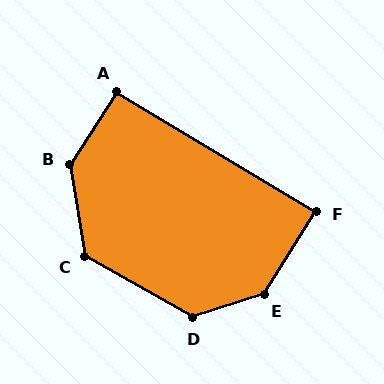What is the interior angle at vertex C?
Approximately 129 degrees (obtuse).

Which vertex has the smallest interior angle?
F, at approximately 89 degrees.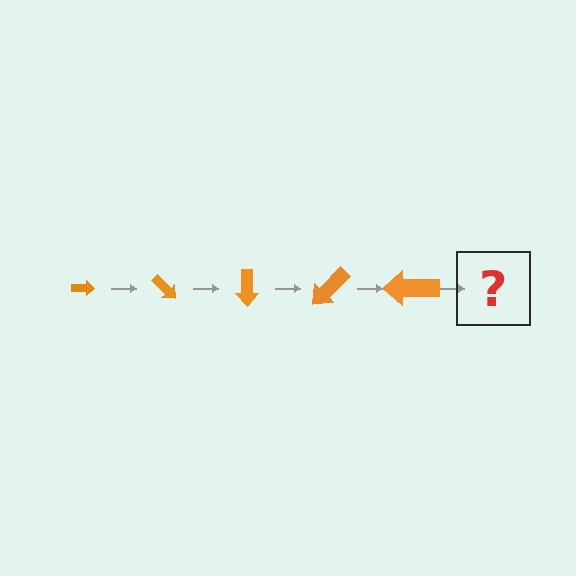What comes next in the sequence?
The next element should be an arrow, larger than the previous one and rotated 225 degrees from the start.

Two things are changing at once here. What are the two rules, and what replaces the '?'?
The two rules are that the arrow grows larger each step and it rotates 45 degrees each step. The '?' should be an arrow, larger than the previous one and rotated 225 degrees from the start.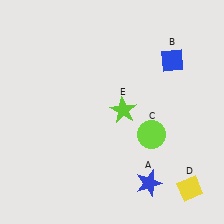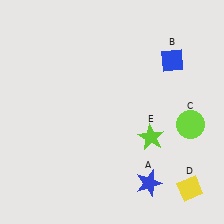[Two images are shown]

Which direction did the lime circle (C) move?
The lime circle (C) moved right.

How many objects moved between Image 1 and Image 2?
2 objects moved between the two images.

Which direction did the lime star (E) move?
The lime star (E) moved right.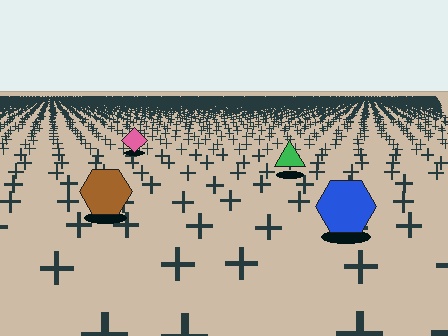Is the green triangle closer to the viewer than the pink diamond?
Yes. The green triangle is closer — you can tell from the texture gradient: the ground texture is coarser near it.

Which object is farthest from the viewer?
The pink diamond is farthest from the viewer. It appears smaller and the ground texture around it is denser.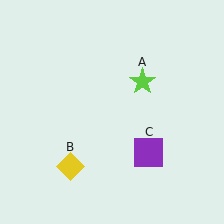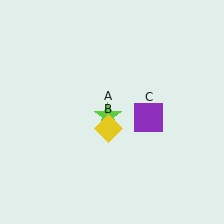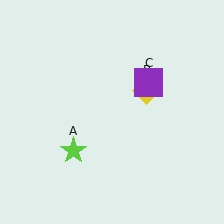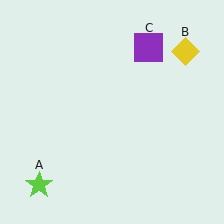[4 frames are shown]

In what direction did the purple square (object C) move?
The purple square (object C) moved up.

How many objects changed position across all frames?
3 objects changed position: lime star (object A), yellow diamond (object B), purple square (object C).